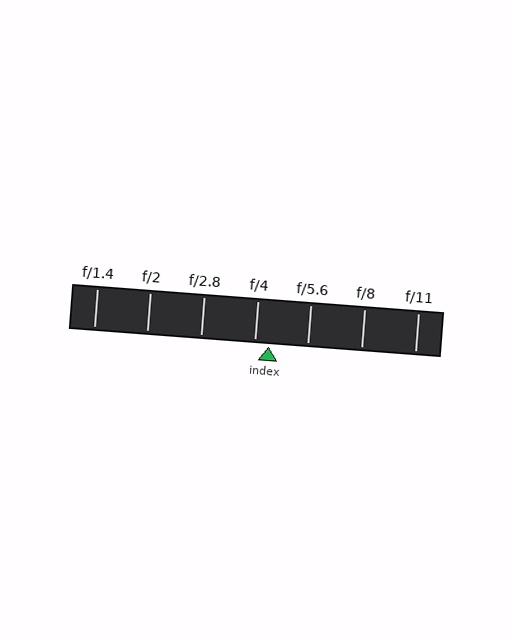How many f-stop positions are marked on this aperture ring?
There are 7 f-stop positions marked.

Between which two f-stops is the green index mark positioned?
The index mark is between f/4 and f/5.6.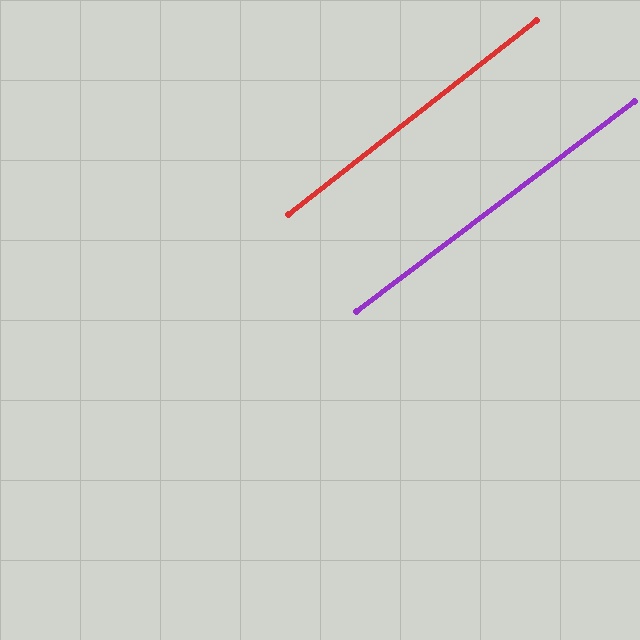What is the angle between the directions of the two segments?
Approximately 1 degree.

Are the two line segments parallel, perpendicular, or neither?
Parallel — their directions differ by only 1.1°.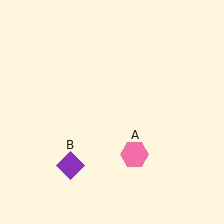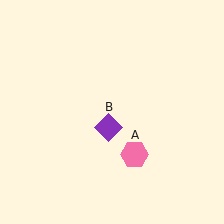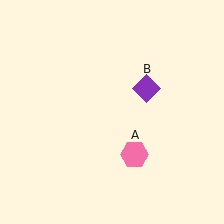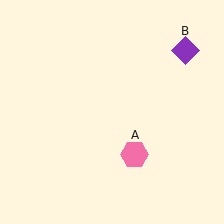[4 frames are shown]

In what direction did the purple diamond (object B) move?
The purple diamond (object B) moved up and to the right.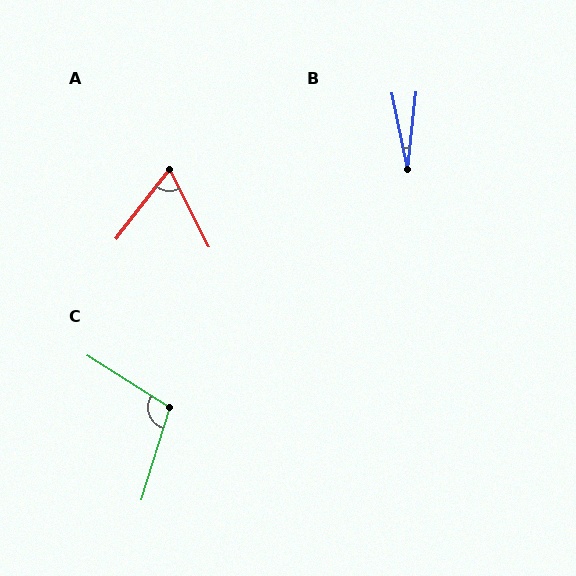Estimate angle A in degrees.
Approximately 65 degrees.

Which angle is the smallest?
B, at approximately 17 degrees.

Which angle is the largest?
C, at approximately 105 degrees.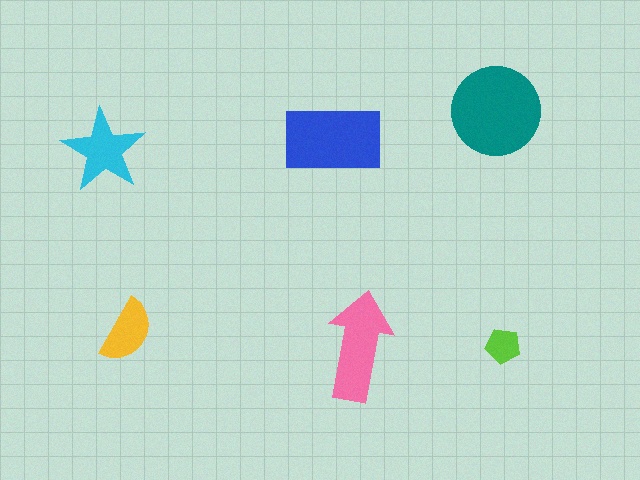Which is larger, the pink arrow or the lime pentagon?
The pink arrow.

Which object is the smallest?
The lime pentagon.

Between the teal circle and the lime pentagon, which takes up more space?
The teal circle.